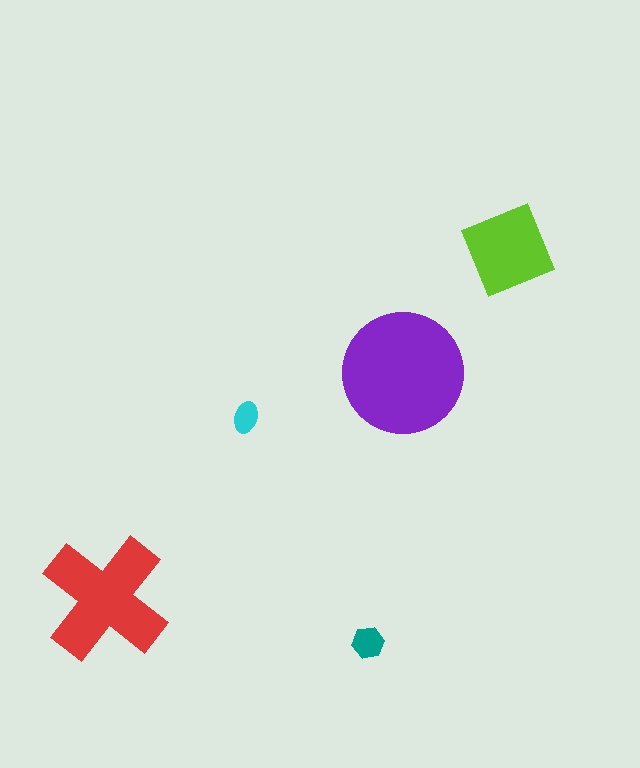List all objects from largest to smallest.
The purple circle, the red cross, the lime diamond, the teal hexagon, the cyan ellipse.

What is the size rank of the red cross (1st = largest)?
2nd.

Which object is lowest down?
The teal hexagon is bottommost.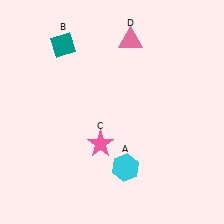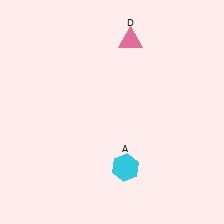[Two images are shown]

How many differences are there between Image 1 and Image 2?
There are 2 differences between the two images.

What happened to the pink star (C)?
The pink star (C) was removed in Image 2. It was in the bottom-left area of Image 1.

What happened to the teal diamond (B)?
The teal diamond (B) was removed in Image 2. It was in the top-left area of Image 1.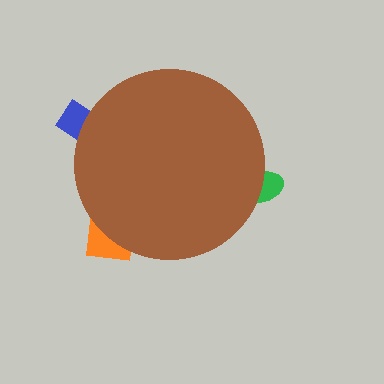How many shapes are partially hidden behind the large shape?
3 shapes are partially hidden.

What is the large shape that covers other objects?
A brown circle.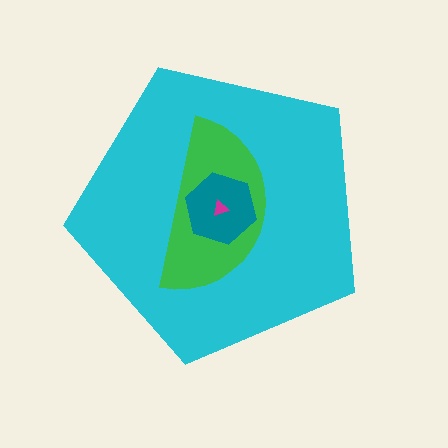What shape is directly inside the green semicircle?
The teal hexagon.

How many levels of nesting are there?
4.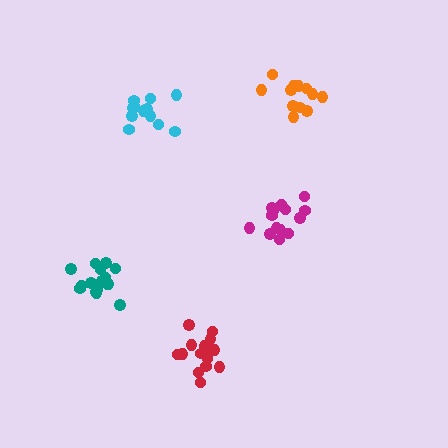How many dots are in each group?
Group 1: 17 dots, Group 2: 12 dots, Group 3: 13 dots, Group 4: 14 dots, Group 5: 17 dots (73 total).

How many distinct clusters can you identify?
There are 5 distinct clusters.